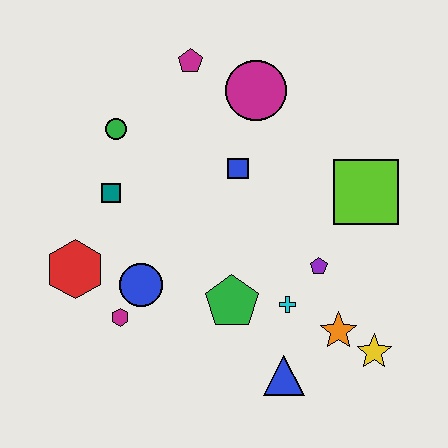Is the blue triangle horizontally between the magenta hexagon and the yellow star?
Yes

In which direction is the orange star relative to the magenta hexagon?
The orange star is to the right of the magenta hexagon.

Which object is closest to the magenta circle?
The magenta pentagon is closest to the magenta circle.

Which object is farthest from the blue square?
The yellow star is farthest from the blue square.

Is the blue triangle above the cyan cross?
No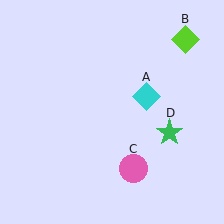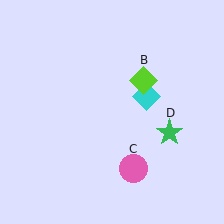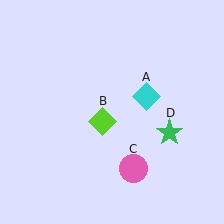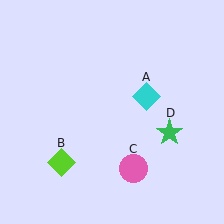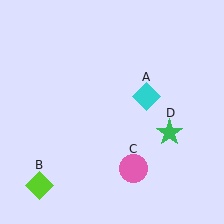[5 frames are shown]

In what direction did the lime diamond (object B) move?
The lime diamond (object B) moved down and to the left.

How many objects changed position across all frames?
1 object changed position: lime diamond (object B).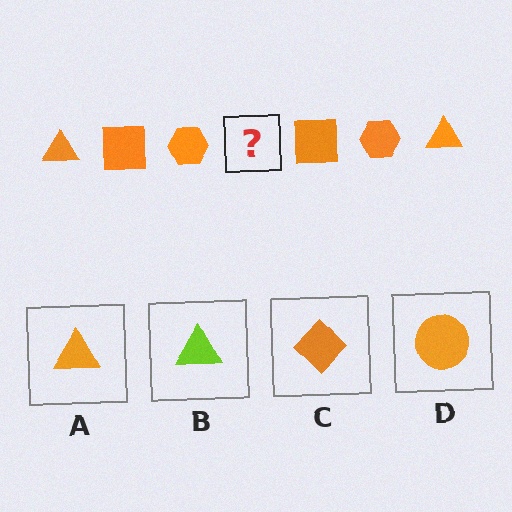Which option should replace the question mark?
Option A.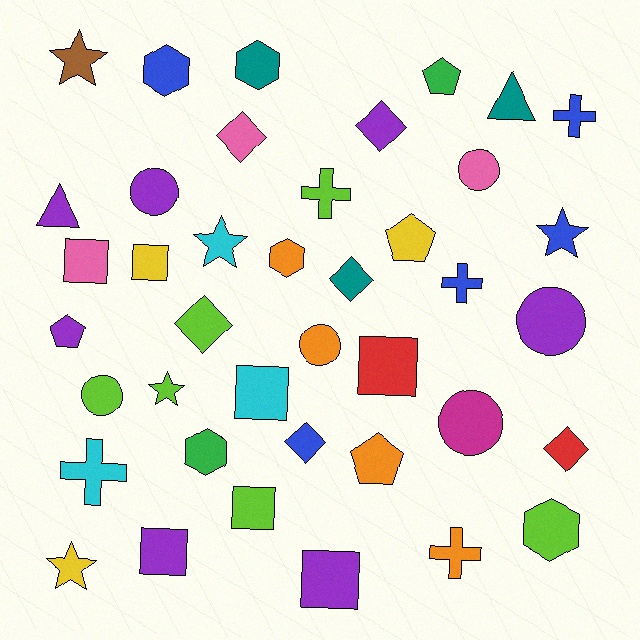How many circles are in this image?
There are 6 circles.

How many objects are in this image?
There are 40 objects.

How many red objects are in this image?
There are 2 red objects.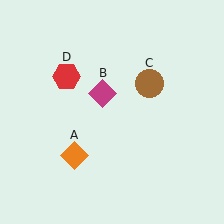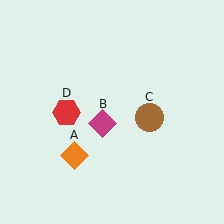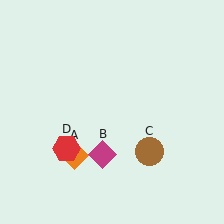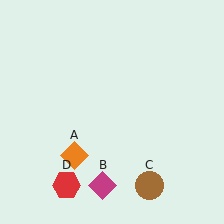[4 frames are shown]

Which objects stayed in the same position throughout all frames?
Orange diamond (object A) remained stationary.